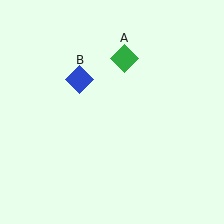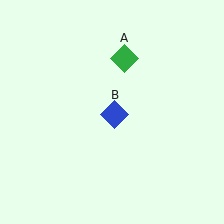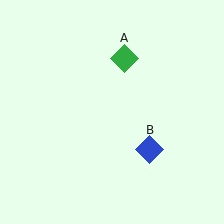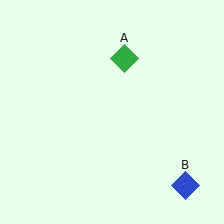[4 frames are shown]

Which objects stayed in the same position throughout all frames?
Green diamond (object A) remained stationary.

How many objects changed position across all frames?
1 object changed position: blue diamond (object B).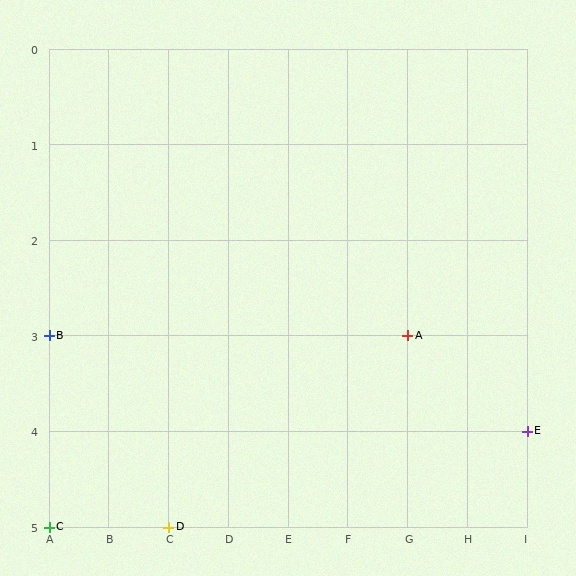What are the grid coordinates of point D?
Point D is at grid coordinates (C, 5).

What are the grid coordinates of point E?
Point E is at grid coordinates (I, 4).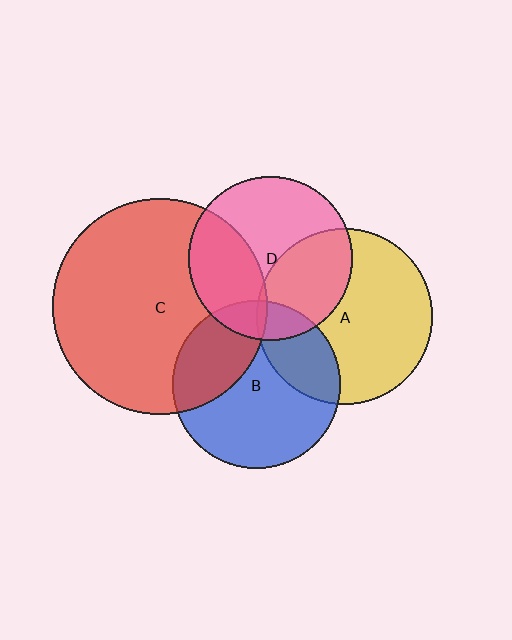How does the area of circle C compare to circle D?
Approximately 1.7 times.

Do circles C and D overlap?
Yes.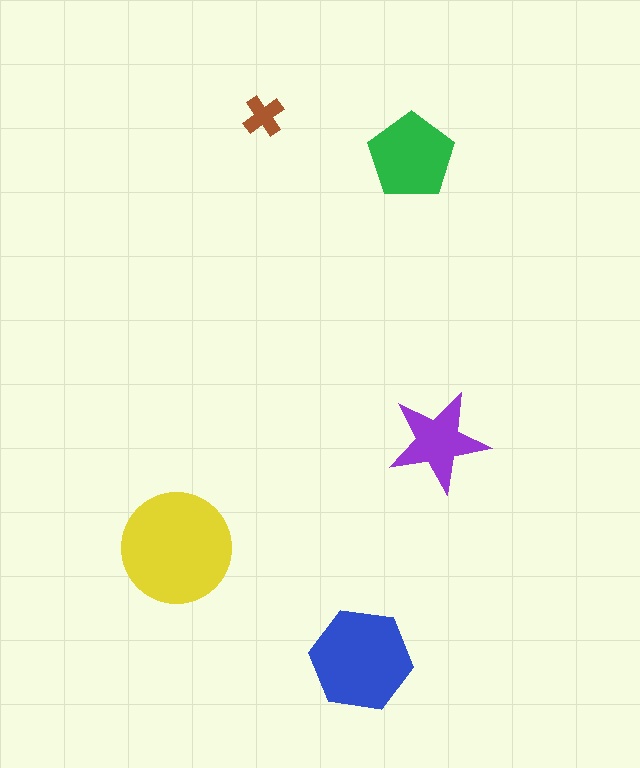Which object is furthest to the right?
The purple star is rightmost.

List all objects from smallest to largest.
The brown cross, the purple star, the green pentagon, the blue hexagon, the yellow circle.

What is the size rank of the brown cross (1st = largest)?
5th.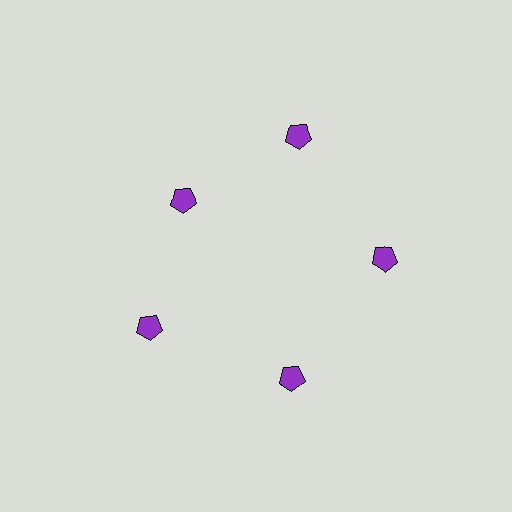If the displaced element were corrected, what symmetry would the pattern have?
It would have 5-fold rotational symmetry — the pattern would map onto itself every 72 degrees.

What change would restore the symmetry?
The symmetry would be restored by moving it outward, back onto the ring so that all 5 pentagons sit at equal angles and equal distance from the center.